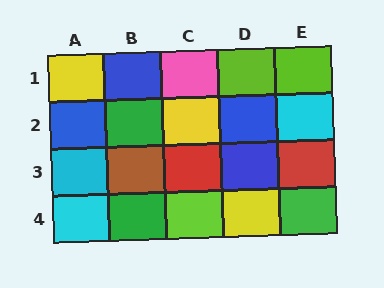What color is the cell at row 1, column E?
Lime.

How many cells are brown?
1 cell is brown.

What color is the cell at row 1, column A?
Yellow.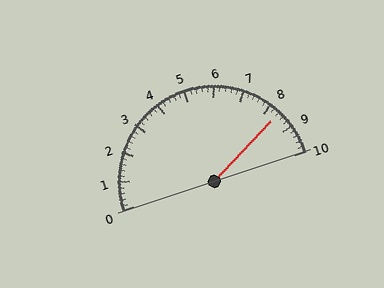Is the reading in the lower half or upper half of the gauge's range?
The reading is in the upper half of the range (0 to 10).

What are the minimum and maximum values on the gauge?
The gauge ranges from 0 to 10.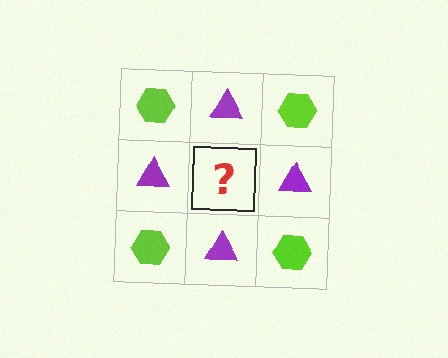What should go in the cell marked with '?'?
The missing cell should contain a lime hexagon.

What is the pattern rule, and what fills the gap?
The rule is that it alternates lime hexagon and purple triangle in a checkerboard pattern. The gap should be filled with a lime hexagon.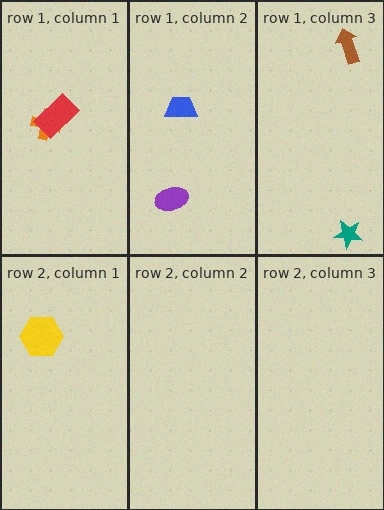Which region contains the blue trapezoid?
The row 1, column 2 region.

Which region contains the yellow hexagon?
The row 2, column 1 region.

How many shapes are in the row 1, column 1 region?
2.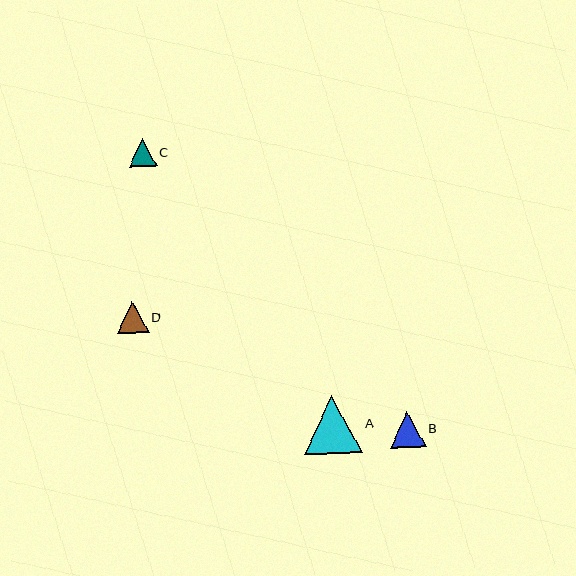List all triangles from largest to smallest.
From largest to smallest: A, B, D, C.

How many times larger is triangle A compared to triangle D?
Triangle A is approximately 1.8 times the size of triangle D.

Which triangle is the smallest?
Triangle C is the smallest with a size of approximately 28 pixels.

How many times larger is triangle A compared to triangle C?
Triangle A is approximately 2.1 times the size of triangle C.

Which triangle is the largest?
Triangle A is the largest with a size of approximately 58 pixels.